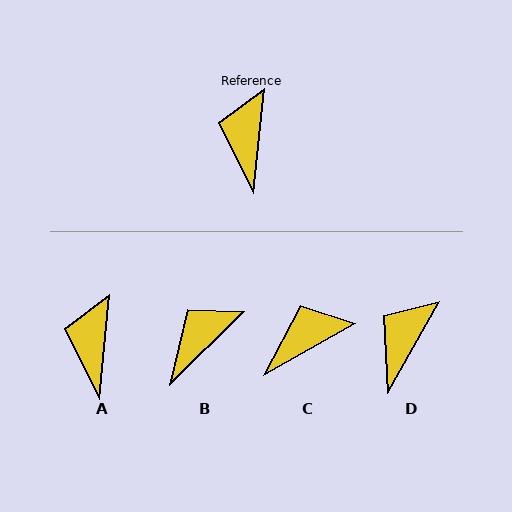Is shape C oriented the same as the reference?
No, it is off by about 55 degrees.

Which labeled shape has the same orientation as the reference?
A.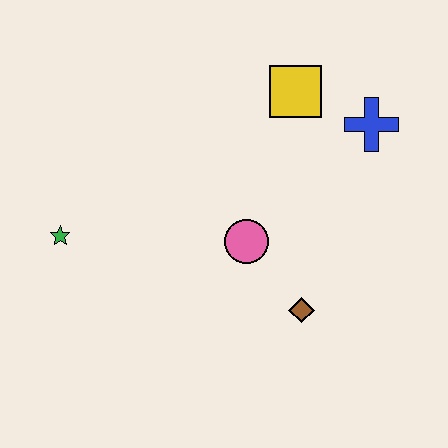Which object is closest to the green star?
The pink circle is closest to the green star.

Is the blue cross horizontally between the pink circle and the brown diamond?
No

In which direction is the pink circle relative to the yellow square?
The pink circle is below the yellow square.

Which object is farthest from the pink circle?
The green star is farthest from the pink circle.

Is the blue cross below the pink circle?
No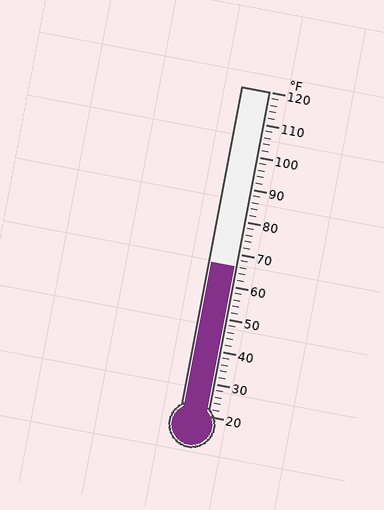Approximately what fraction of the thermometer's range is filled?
The thermometer is filled to approximately 45% of its range.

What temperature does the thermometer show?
The thermometer shows approximately 66°F.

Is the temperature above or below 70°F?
The temperature is below 70°F.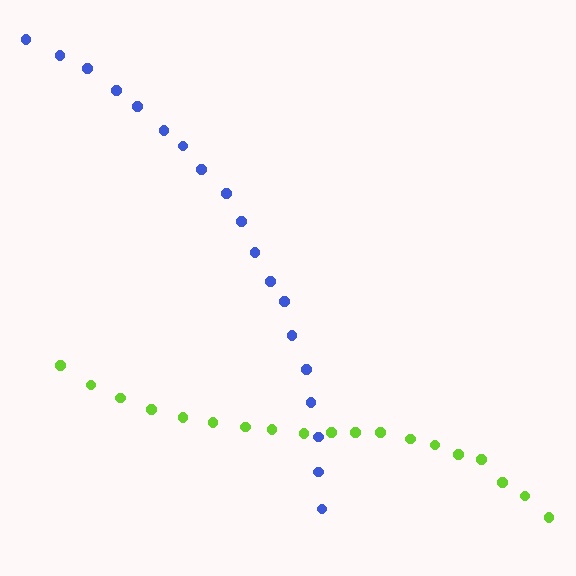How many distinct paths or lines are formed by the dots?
There are 2 distinct paths.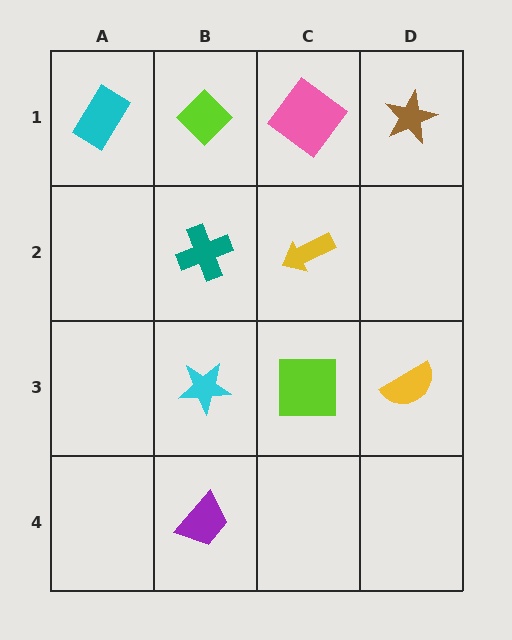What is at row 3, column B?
A cyan star.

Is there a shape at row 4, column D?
No, that cell is empty.